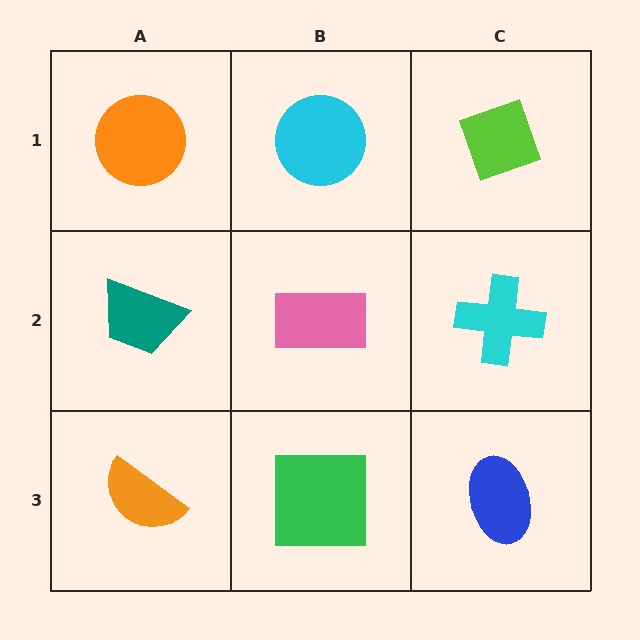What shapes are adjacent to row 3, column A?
A teal trapezoid (row 2, column A), a green square (row 3, column B).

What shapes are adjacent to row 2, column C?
A lime diamond (row 1, column C), a blue ellipse (row 3, column C), a pink rectangle (row 2, column B).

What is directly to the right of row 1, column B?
A lime diamond.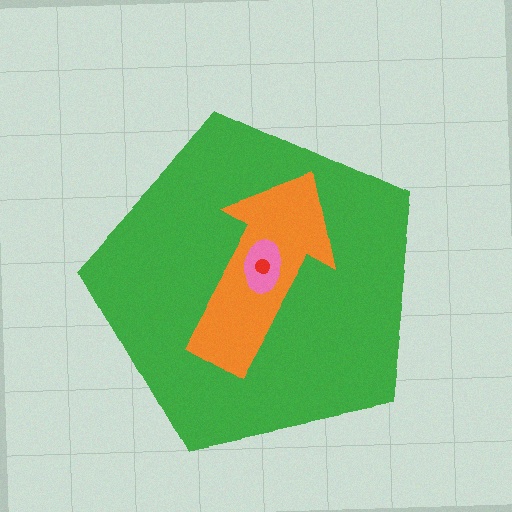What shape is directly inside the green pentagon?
The orange arrow.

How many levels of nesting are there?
4.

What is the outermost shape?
The green pentagon.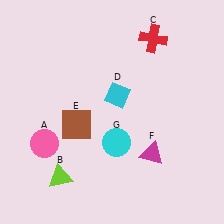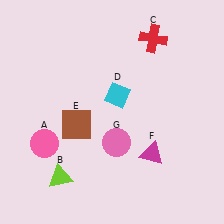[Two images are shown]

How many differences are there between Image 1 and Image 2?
There is 1 difference between the two images.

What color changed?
The circle (G) changed from cyan in Image 1 to pink in Image 2.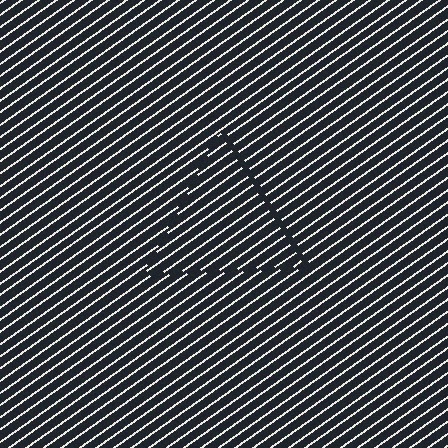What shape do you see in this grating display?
An illusory triangle. The interior of the shape contains the same grating, shifted by half a period — the contour is defined by the phase discontinuity where line-ends from the inner and outer gratings abut.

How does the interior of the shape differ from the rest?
The interior of the shape contains the same grating, shifted by half a period — the contour is defined by the phase discontinuity where line-ends from the inner and outer gratings abut.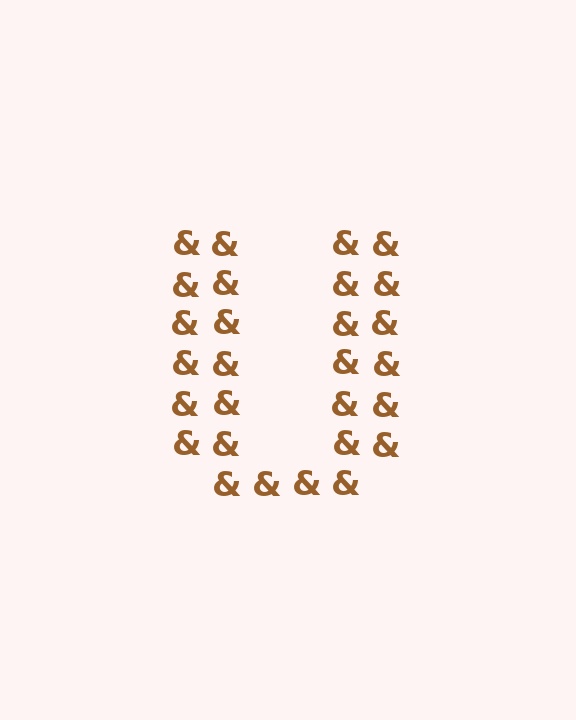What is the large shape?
The large shape is the letter U.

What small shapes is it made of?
It is made of small ampersands.